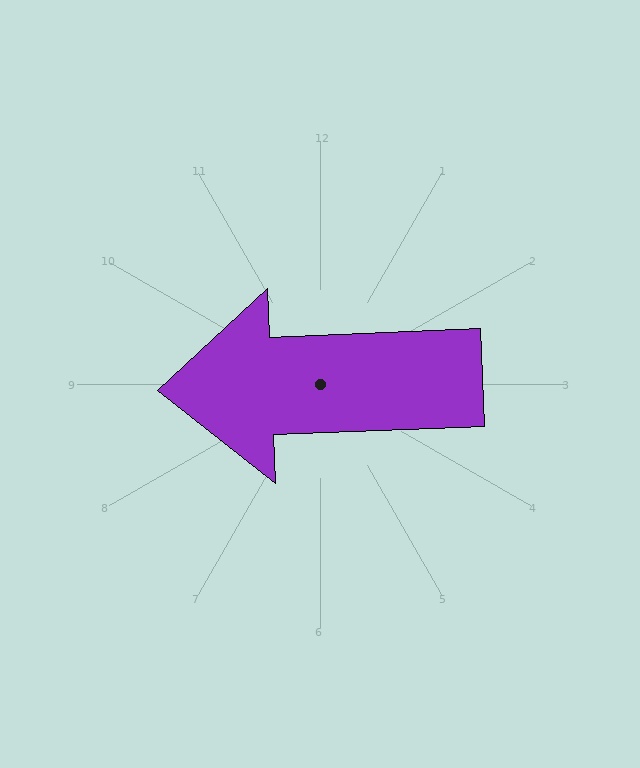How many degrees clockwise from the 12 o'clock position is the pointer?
Approximately 268 degrees.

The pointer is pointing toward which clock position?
Roughly 9 o'clock.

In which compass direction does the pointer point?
West.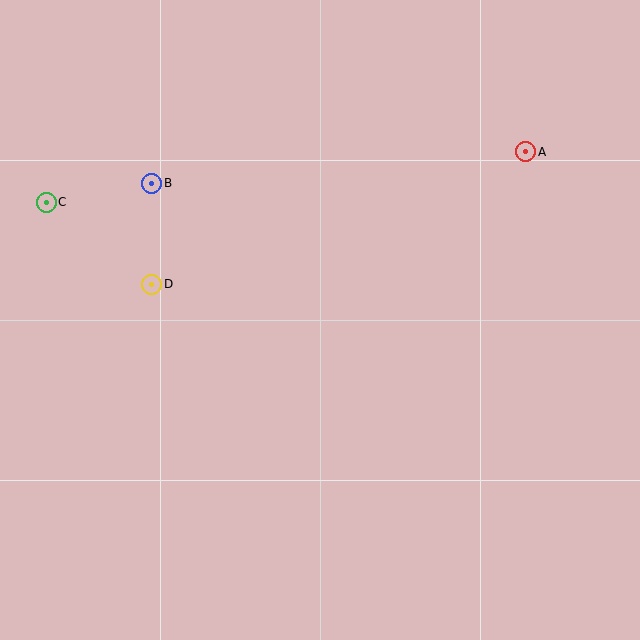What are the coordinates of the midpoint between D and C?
The midpoint between D and C is at (99, 243).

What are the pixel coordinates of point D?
Point D is at (151, 284).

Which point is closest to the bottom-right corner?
Point A is closest to the bottom-right corner.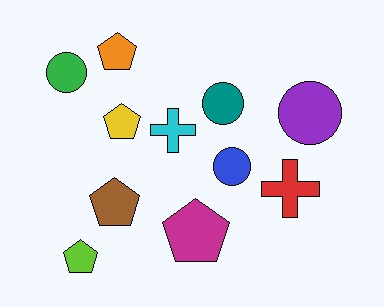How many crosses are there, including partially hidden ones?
There are 2 crosses.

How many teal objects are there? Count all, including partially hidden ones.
There is 1 teal object.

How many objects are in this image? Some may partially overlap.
There are 11 objects.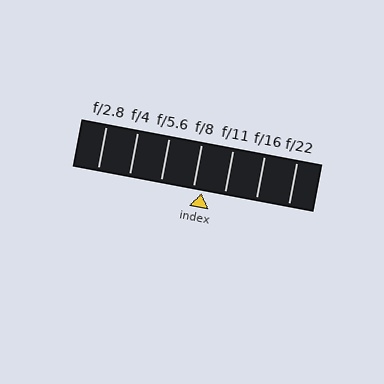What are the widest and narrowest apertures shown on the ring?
The widest aperture shown is f/2.8 and the narrowest is f/22.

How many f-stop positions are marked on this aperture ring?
There are 7 f-stop positions marked.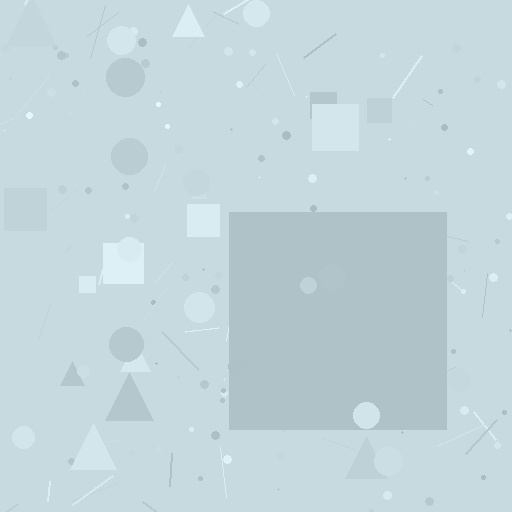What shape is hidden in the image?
A square is hidden in the image.